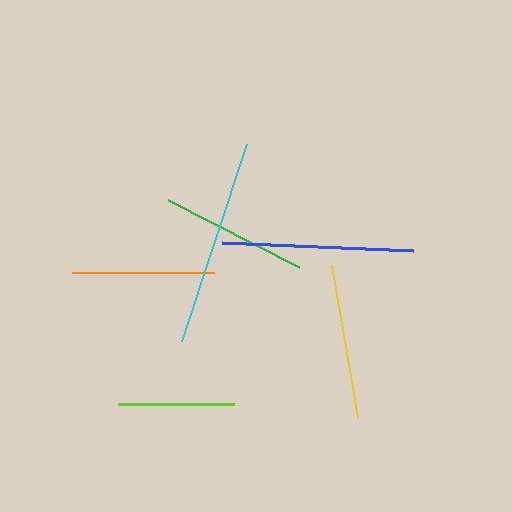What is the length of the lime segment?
The lime segment is approximately 116 pixels long.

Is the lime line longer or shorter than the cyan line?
The cyan line is longer than the lime line.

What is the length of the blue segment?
The blue segment is approximately 191 pixels long.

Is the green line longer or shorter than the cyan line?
The cyan line is longer than the green line.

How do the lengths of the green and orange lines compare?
The green and orange lines are approximately the same length.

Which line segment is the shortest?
The lime line is the shortest at approximately 116 pixels.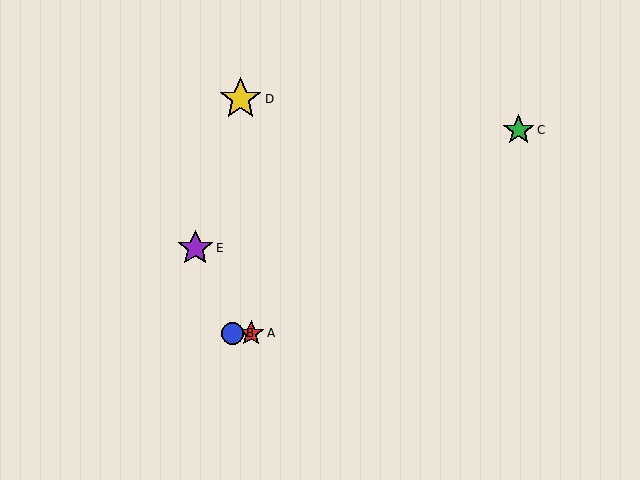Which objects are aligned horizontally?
Objects A, B are aligned horizontally.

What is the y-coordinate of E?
Object E is at y≈248.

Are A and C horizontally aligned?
No, A is at y≈333 and C is at y≈130.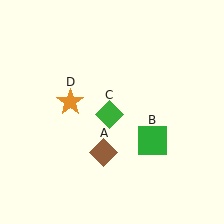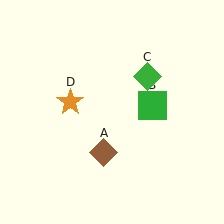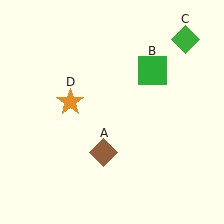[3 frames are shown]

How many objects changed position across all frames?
2 objects changed position: green square (object B), green diamond (object C).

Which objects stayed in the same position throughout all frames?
Brown diamond (object A) and orange star (object D) remained stationary.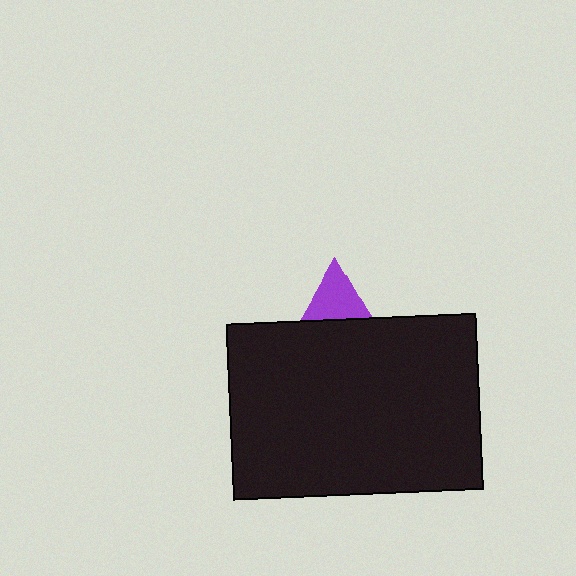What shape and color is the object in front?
The object in front is a black rectangle.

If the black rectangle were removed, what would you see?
You would see the complete purple triangle.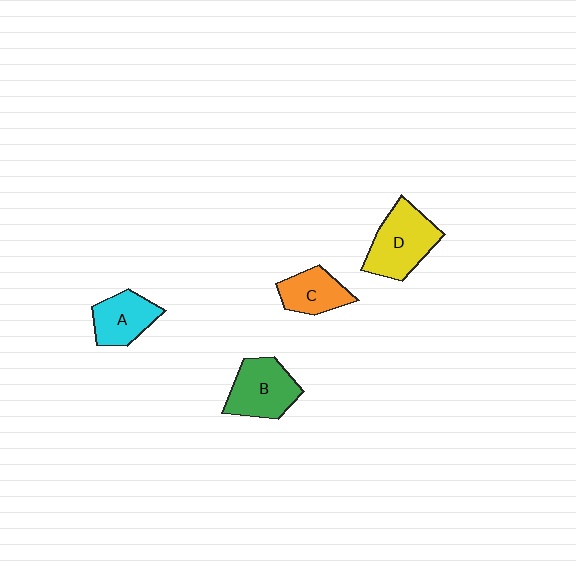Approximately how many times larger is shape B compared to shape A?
Approximately 1.2 times.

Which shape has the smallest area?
Shape C (orange).